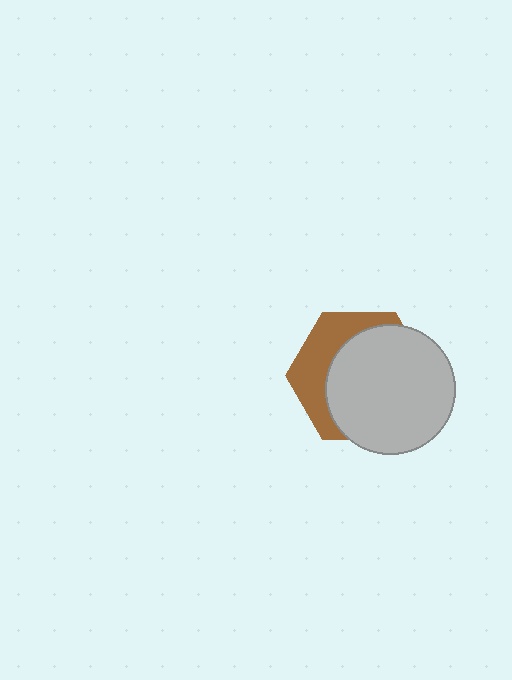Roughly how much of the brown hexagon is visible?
A small part of it is visible (roughly 35%).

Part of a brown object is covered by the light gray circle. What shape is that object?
It is a hexagon.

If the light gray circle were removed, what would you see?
You would see the complete brown hexagon.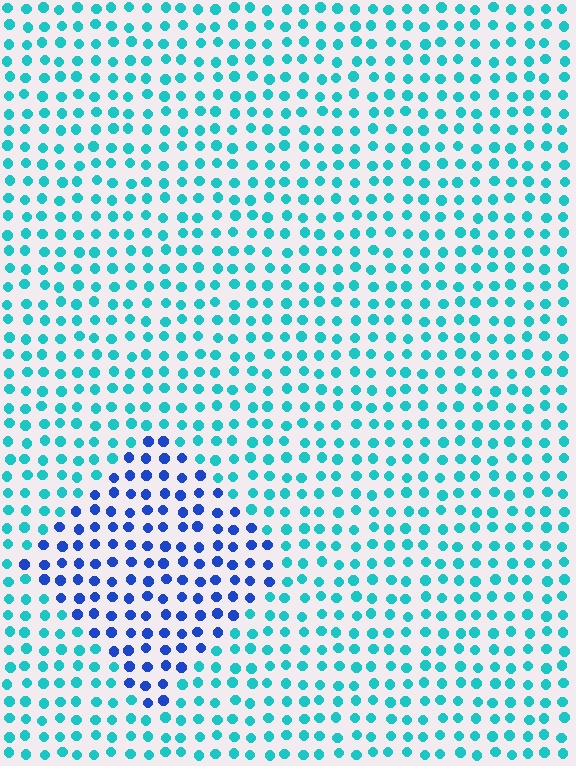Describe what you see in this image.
The image is filled with small cyan elements in a uniform arrangement. A diamond-shaped region is visible where the elements are tinted to a slightly different hue, forming a subtle color boundary.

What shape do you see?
I see a diamond.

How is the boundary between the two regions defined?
The boundary is defined purely by a slight shift in hue (about 47 degrees). Spacing, size, and orientation are identical on both sides.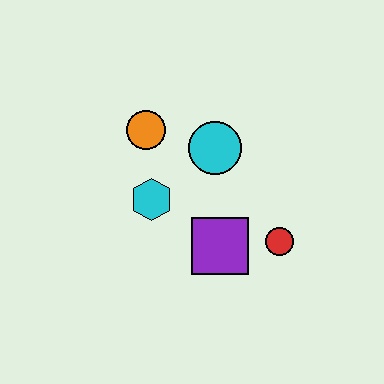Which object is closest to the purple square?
The red circle is closest to the purple square.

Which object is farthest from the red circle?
The orange circle is farthest from the red circle.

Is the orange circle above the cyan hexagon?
Yes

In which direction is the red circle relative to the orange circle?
The red circle is to the right of the orange circle.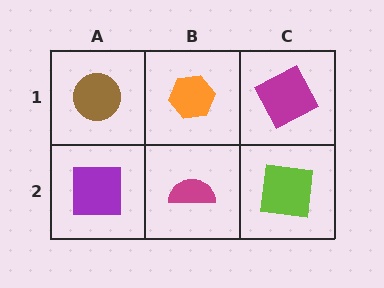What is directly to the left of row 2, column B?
A purple square.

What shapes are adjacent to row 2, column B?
An orange hexagon (row 1, column B), a purple square (row 2, column A), a lime square (row 2, column C).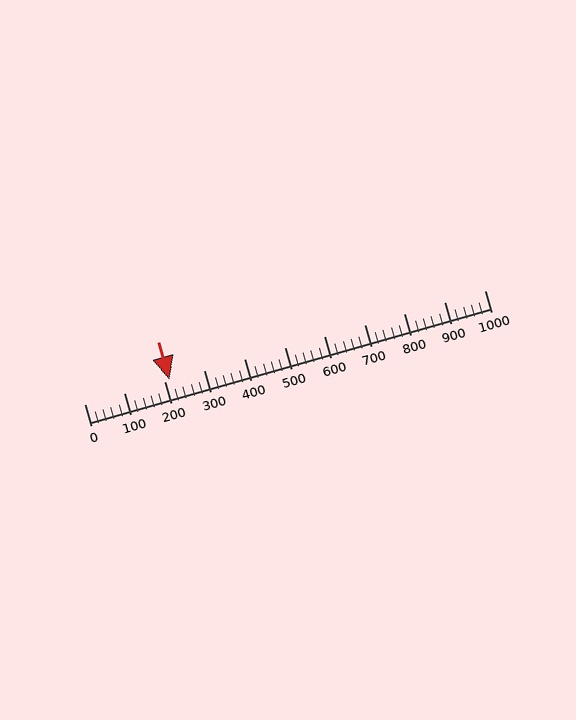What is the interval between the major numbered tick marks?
The major tick marks are spaced 100 units apart.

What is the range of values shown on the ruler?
The ruler shows values from 0 to 1000.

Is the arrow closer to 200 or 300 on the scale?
The arrow is closer to 200.